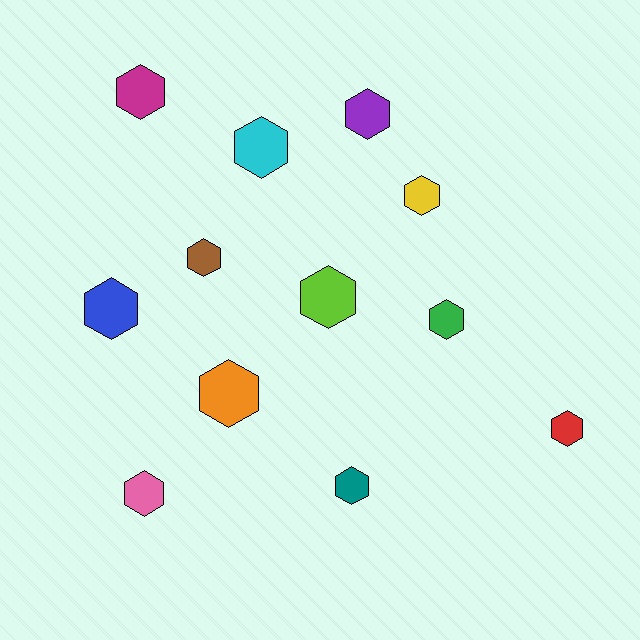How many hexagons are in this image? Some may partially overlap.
There are 12 hexagons.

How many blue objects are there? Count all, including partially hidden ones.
There is 1 blue object.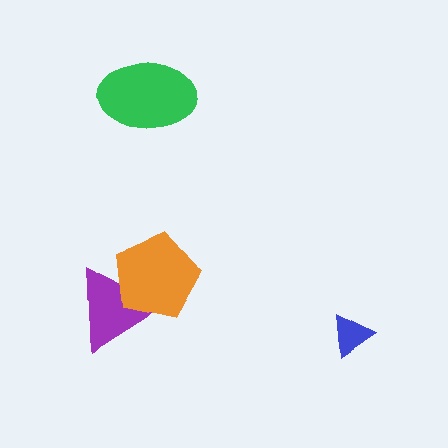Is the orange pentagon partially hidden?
No, no other shape covers it.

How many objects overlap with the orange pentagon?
1 object overlaps with the orange pentagon.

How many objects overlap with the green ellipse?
0 objects overlap with the green ellipse.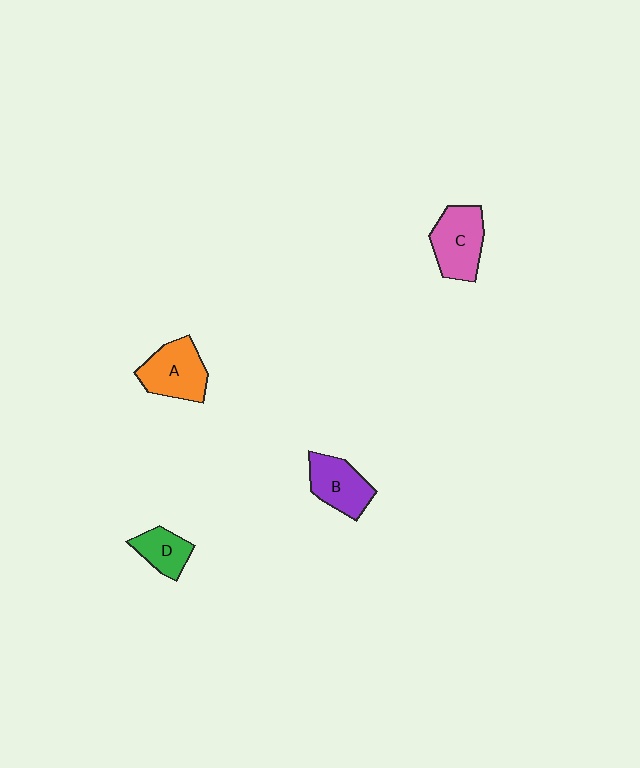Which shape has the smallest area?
Shape D (green).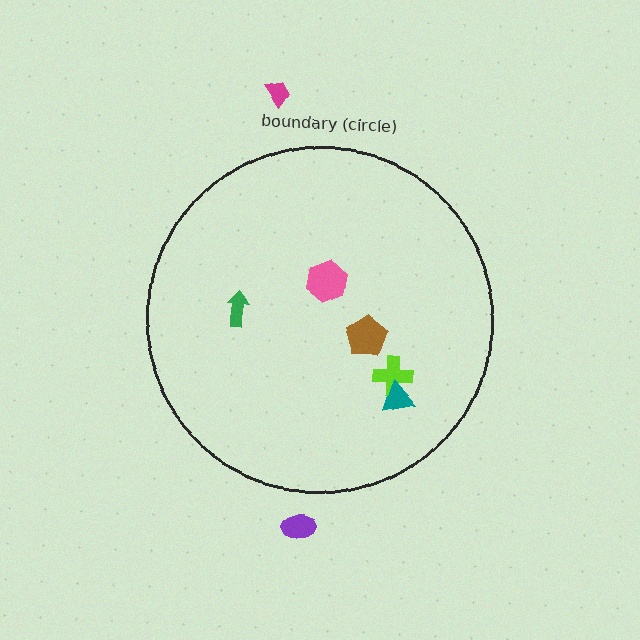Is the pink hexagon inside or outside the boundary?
Inside.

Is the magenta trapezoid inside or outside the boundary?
Outside.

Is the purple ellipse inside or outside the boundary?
Outside.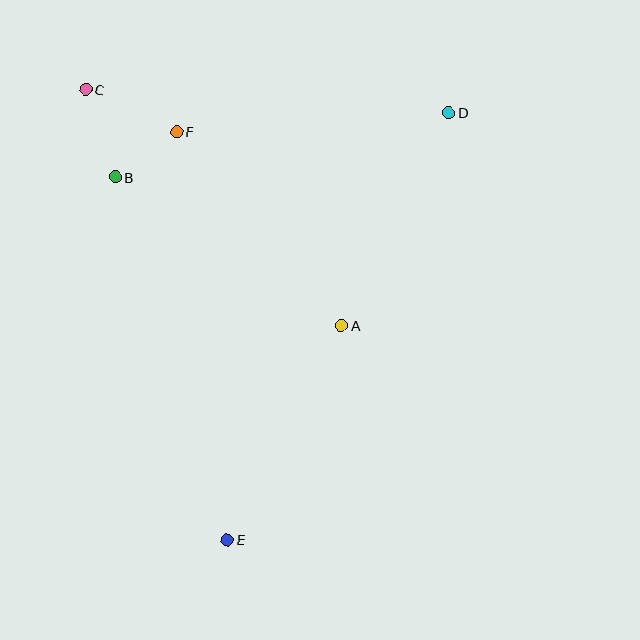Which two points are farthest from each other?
Points D and E are farthest from each other.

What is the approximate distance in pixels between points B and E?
The distance between B and E is approximately 379 pixels.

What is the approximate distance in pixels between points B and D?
The distance between B and D is approximately 339 pixels.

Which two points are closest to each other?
Points B and F are closest to each other.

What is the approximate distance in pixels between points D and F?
The distance between D and F is approximately 272 pixels.